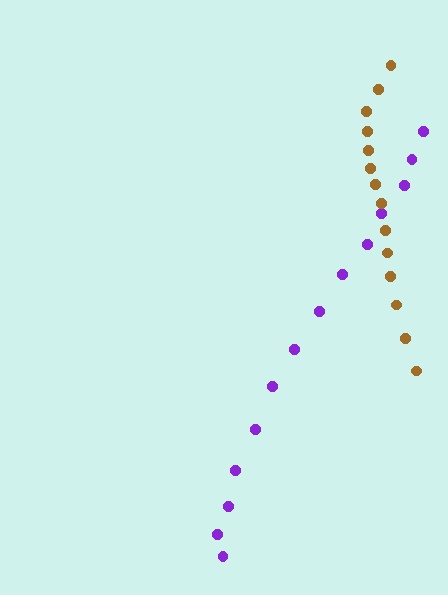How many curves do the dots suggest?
There are 2 distinct paths.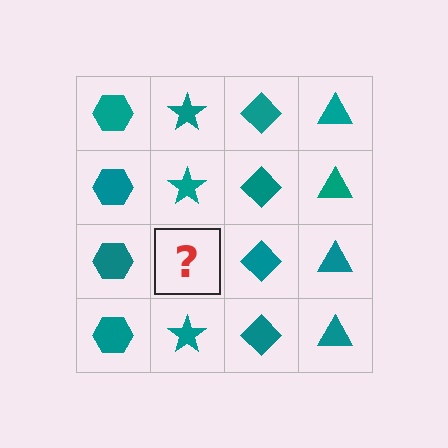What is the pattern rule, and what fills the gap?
The rule is that each column has a consistent shape. The gap should be filled with a teal star.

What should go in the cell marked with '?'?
The missing cell should contain a teal star.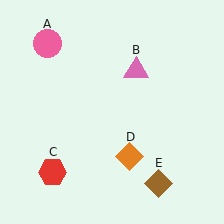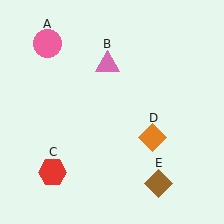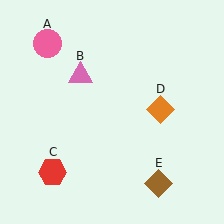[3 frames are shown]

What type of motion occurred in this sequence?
The pink triangle (object B), orange diamond (object D) rotated counterclockwise around the center of the scene.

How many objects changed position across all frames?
2 objects changed position: pink triangle (object B), orange diamond (object D).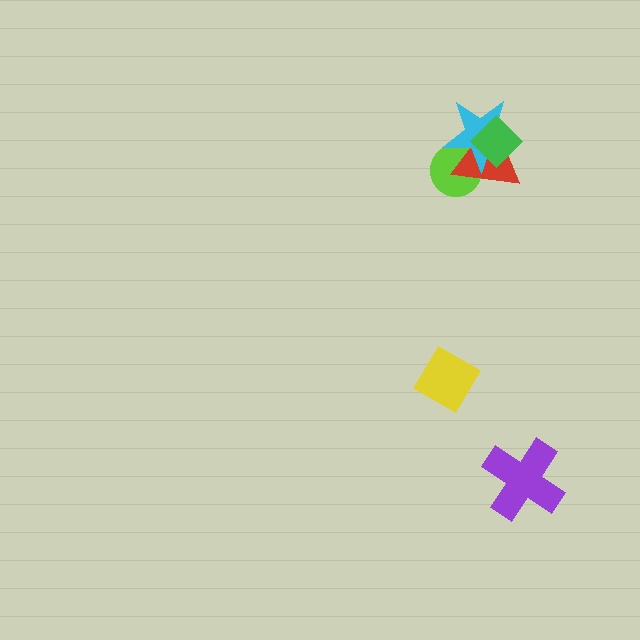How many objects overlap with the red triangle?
3 objects overlap with the red triangle.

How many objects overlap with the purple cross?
0 objects overlap with the purple cross.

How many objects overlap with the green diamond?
2 objects overlap with the green diamond.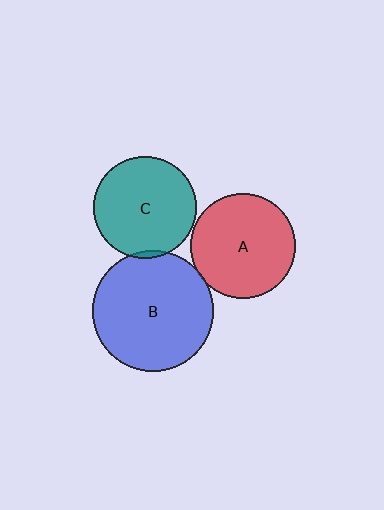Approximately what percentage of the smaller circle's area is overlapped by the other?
Approximately 5%.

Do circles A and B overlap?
Yes.